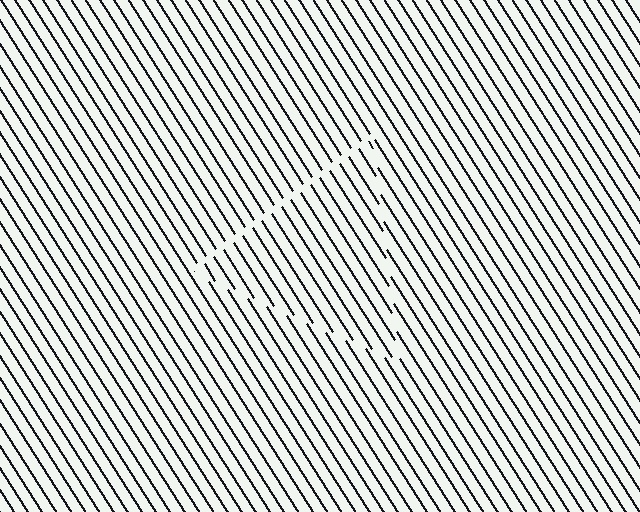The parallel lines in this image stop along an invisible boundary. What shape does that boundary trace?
An illusory triangle. The interior of the shape contains the same grating, shifted by half a period — the contour is defined by the phase discontinuity where line-ends from the inner and outer gratings abut.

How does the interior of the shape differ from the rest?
The interior of the shape contains the same grating, shifted by half a period — the contour is defined by the phase discontinuity where line-ends from the inner and outer gratings abut.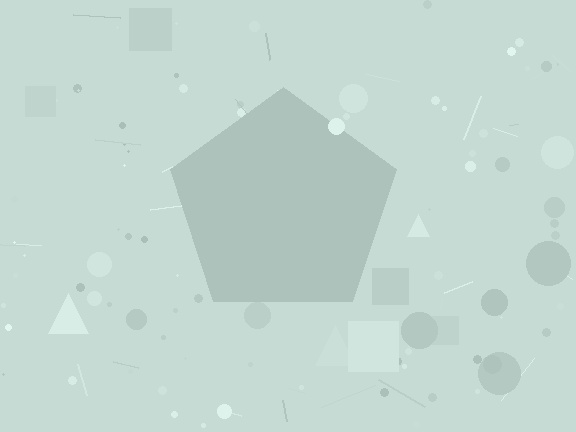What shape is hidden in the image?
A pentagon is hidden in the image.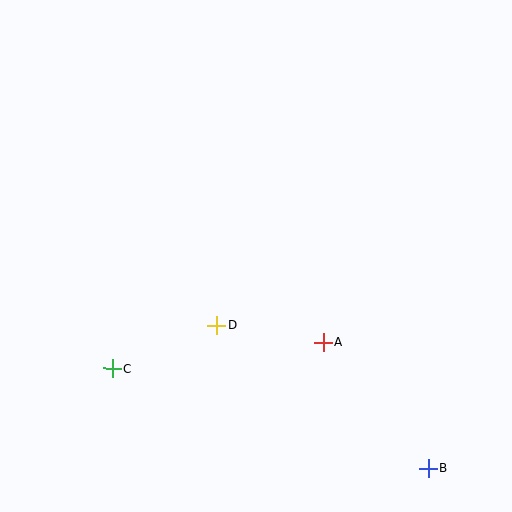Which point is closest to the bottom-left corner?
Point C is closest to the bottom-left corner.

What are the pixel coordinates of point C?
Point C is at (112, 368).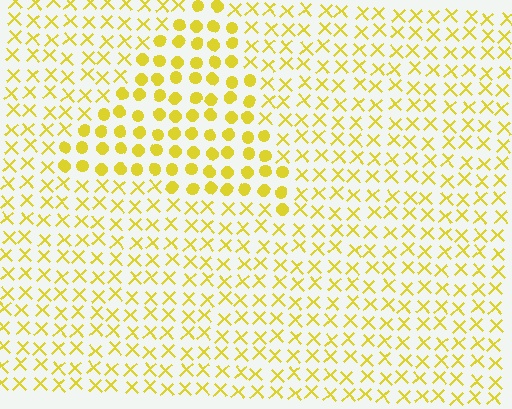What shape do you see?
I see a triangle.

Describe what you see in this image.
The image is filled with small yellow elements arranged in a uniform grid. A triangle-shaped region contains circles, while the surrounding area contains X marks. The boundary is defined purely by the change in element shape.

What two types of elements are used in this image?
The image uses circles inside the triangle region and X marks outside it.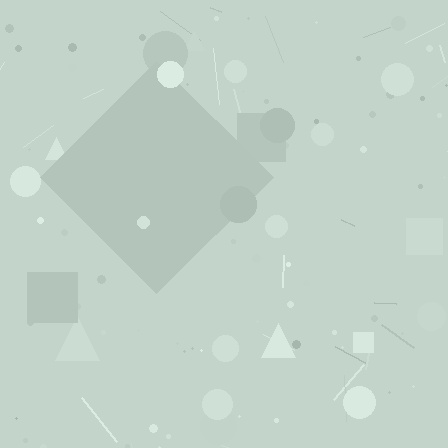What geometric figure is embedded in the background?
A diamond is embedded in the background.